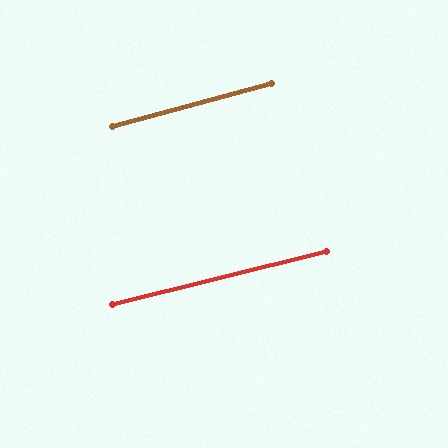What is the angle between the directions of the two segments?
Approximately 1 degree.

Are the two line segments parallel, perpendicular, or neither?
Parallel — their directions differ by only 1.2°.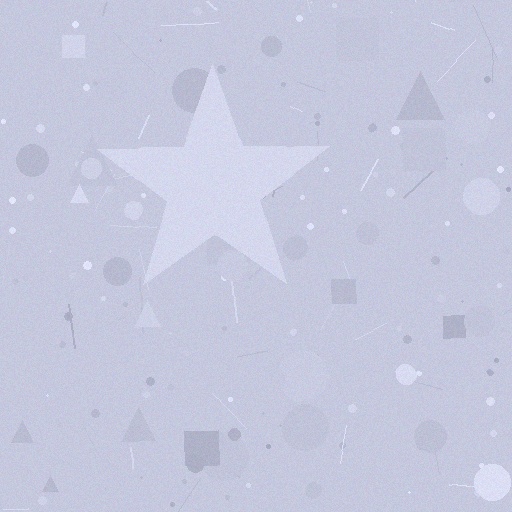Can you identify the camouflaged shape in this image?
The camouflaged shape is a star.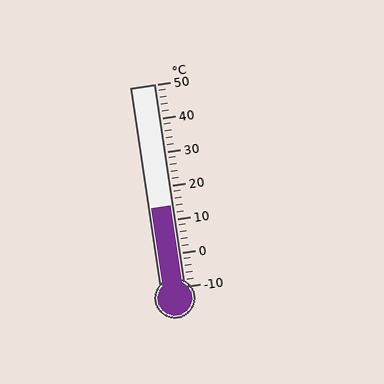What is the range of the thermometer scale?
The thermometer scale ranges from -10°C to 50°C.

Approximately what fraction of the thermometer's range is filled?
The thermometer is filled to approximately 40% of its range.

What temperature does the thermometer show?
The thermometer shows approximately 14°C.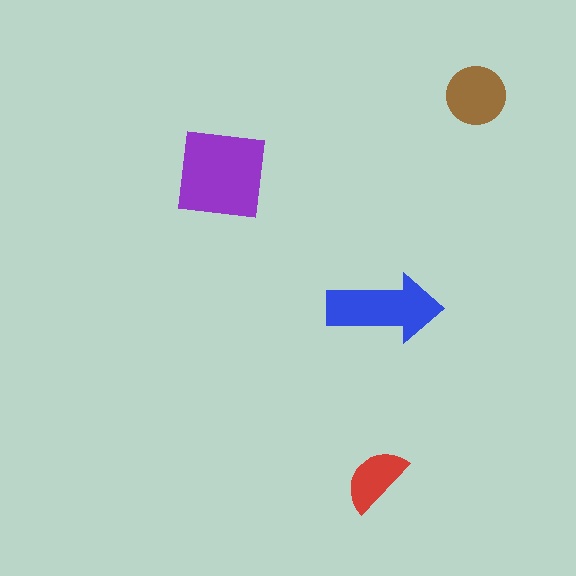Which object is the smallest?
The red semicircle.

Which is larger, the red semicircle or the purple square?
The purple square.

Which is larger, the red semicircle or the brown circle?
The brown circle.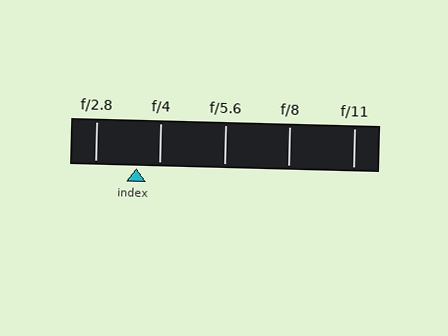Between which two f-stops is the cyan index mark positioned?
The index mark is between f/2.8 and f/4.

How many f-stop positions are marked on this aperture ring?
There are 5 f-stop positions marked.